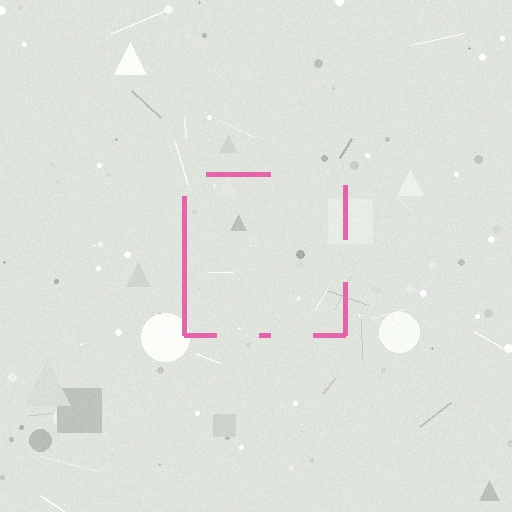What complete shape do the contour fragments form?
The contour fragments form a square.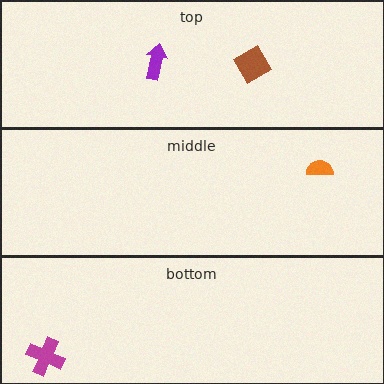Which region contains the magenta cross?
The bottom region.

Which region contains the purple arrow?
The top region.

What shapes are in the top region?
The purple arrow, the brown diamond.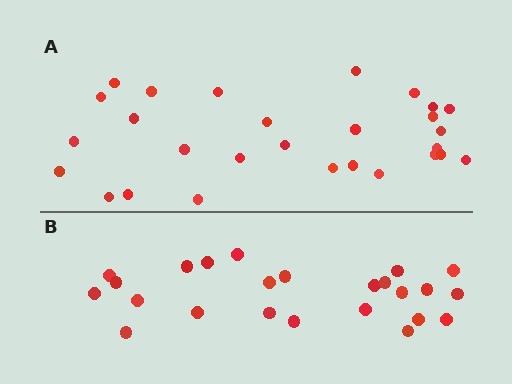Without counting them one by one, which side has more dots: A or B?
Region A (the top region) has more dots.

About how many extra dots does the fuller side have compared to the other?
Region A has about 4 more dots than region B.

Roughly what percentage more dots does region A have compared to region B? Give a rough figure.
About 15% more.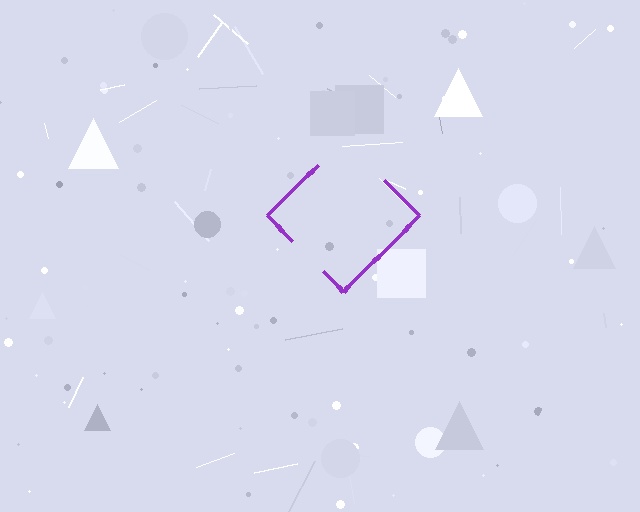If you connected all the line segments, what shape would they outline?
They would outline a diamond.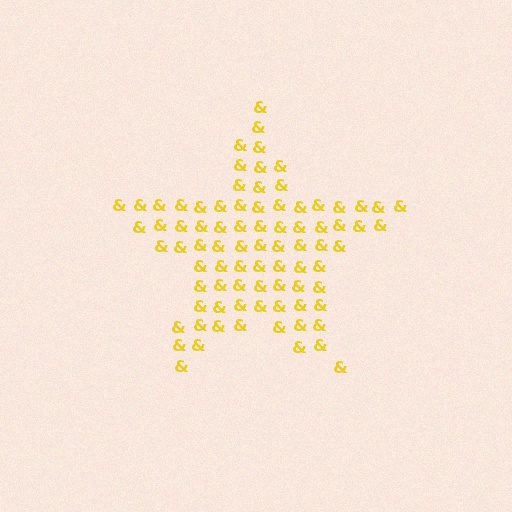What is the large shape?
The large shape is a star.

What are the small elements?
The small elements are ampersands.